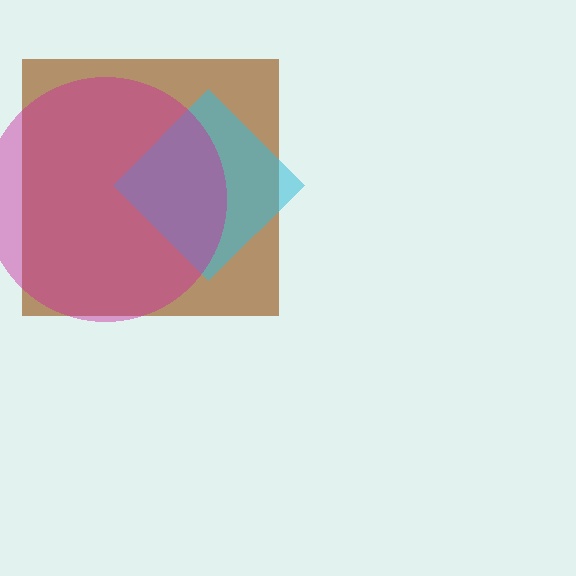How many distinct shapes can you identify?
There are 3 distinct shapes: a brown square, a cyan diamond, a magenta circle.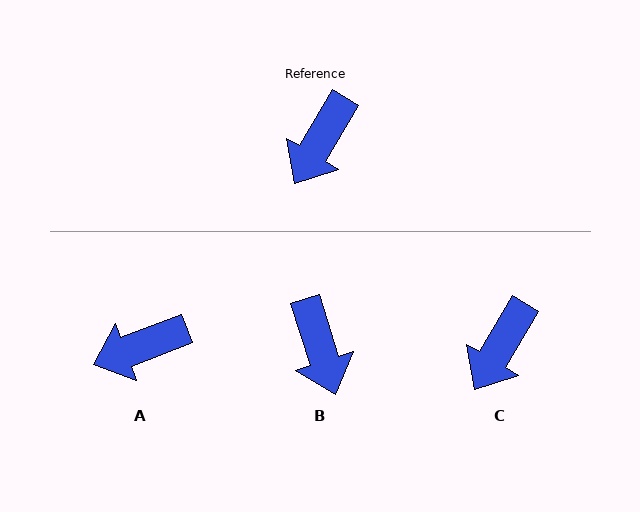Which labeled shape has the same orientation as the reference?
C.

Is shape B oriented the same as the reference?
No, it is off by about 48 degrees.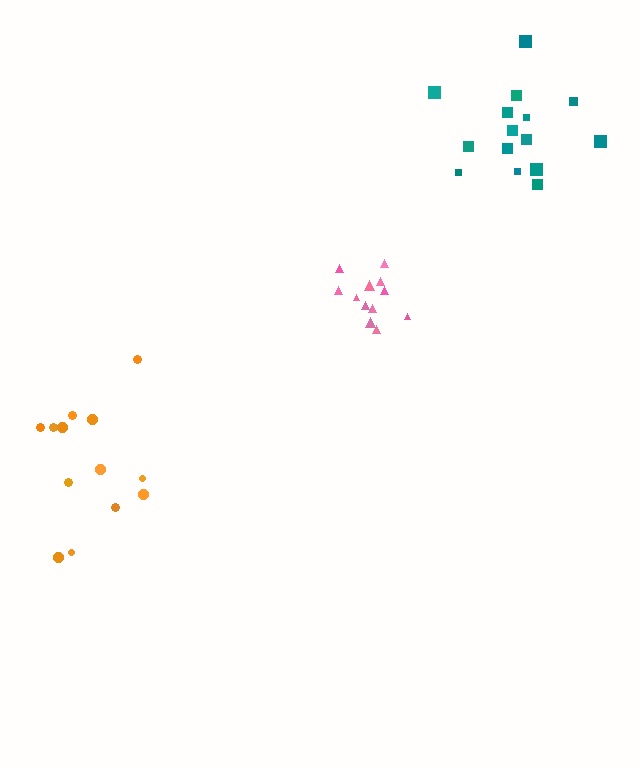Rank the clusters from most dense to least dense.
pink, teal, orange.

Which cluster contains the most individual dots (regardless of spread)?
Teal (15).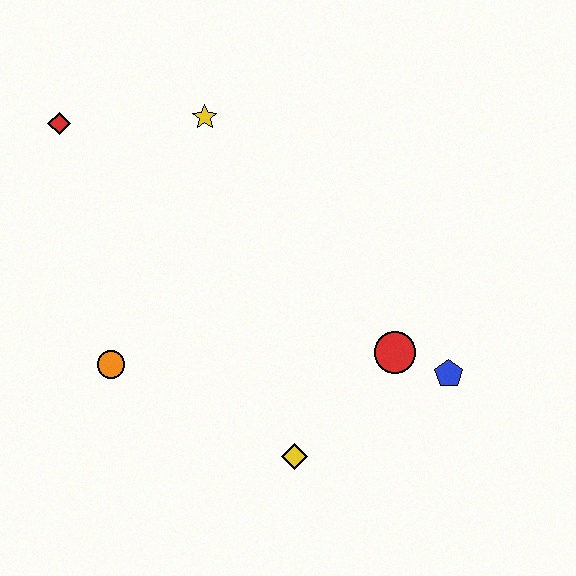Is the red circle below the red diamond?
Yes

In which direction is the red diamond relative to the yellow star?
The red diamond is to the left of the yellow star.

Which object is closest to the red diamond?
The yellow star is closest to the red diamond.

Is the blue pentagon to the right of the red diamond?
Yes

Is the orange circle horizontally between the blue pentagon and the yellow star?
No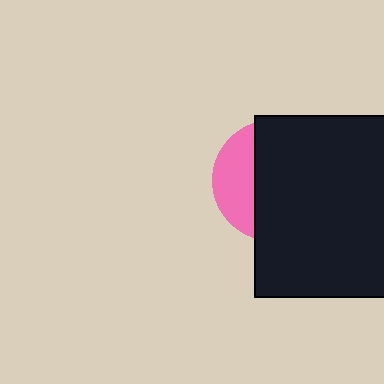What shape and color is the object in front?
The object in front is a black square.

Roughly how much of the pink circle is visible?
A small part of it is visible (roughly 30%).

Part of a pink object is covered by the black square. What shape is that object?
It is a circle.